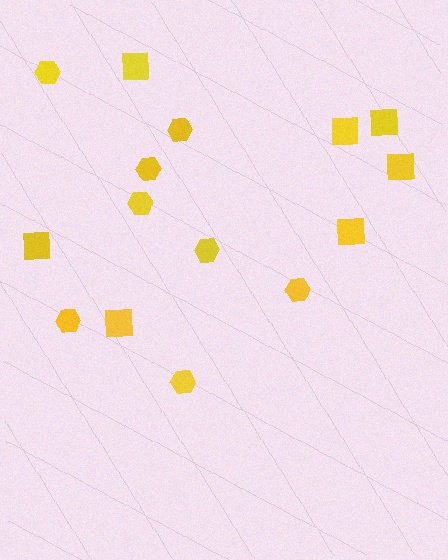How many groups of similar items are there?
There are 2 groups: one group of squares (7) and one group of hexagons (8).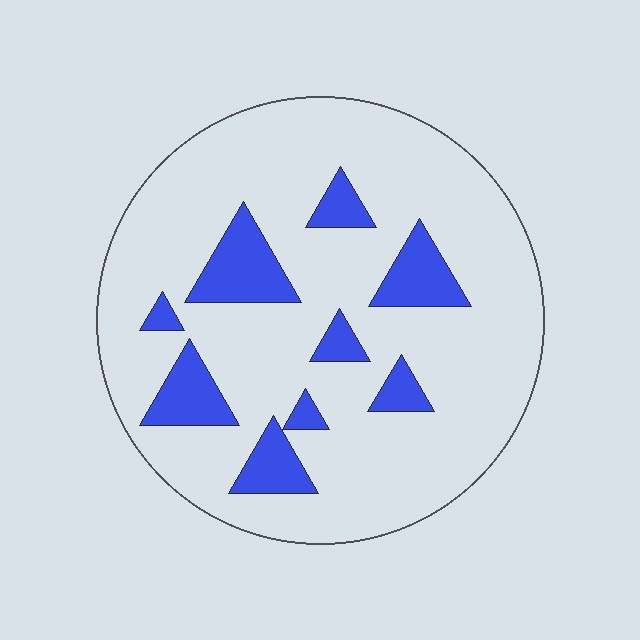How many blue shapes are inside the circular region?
9.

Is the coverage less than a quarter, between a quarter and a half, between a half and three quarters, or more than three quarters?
Less than a quarter.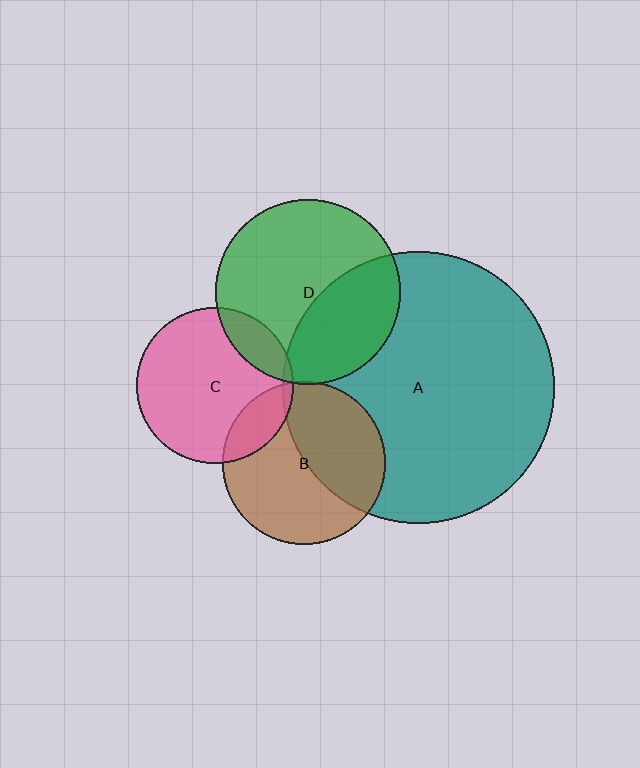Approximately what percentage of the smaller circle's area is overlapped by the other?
Approximately 15%.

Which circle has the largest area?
Circle A (teal).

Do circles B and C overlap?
Yes.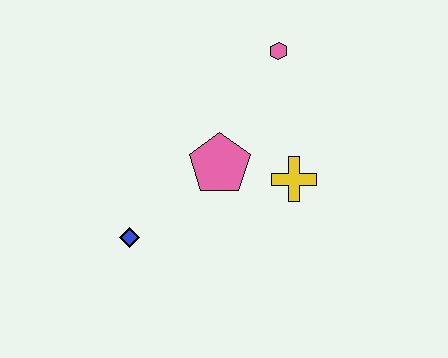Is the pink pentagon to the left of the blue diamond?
No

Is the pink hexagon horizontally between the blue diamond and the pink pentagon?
No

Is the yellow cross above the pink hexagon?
No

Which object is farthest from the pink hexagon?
The blue diamond is farthest from the pink hexagon.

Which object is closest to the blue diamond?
The pink pentagon is closest to the blue diamond.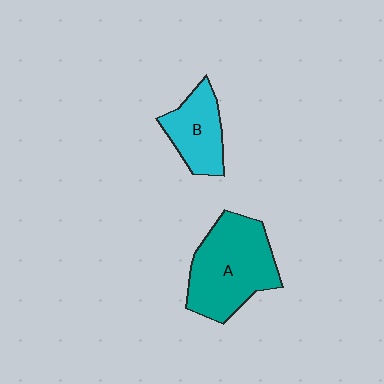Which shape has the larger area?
Shape A (teal).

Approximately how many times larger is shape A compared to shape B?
Approximately 1.8 times.